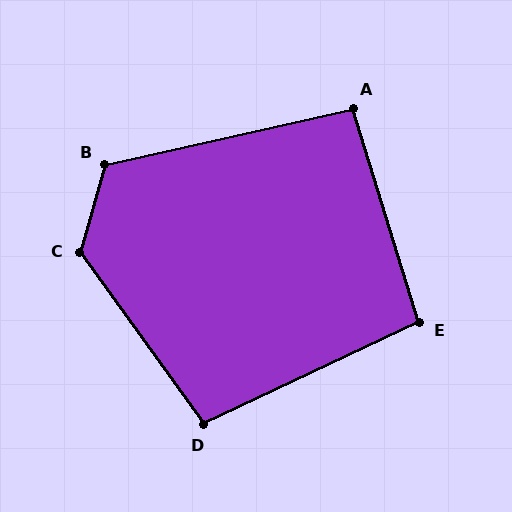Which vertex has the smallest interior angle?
A, at approximately 95 degrees.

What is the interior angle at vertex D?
Approximately 100 degrees (obtuse).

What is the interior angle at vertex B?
Approximately 119 degrees (obtuse).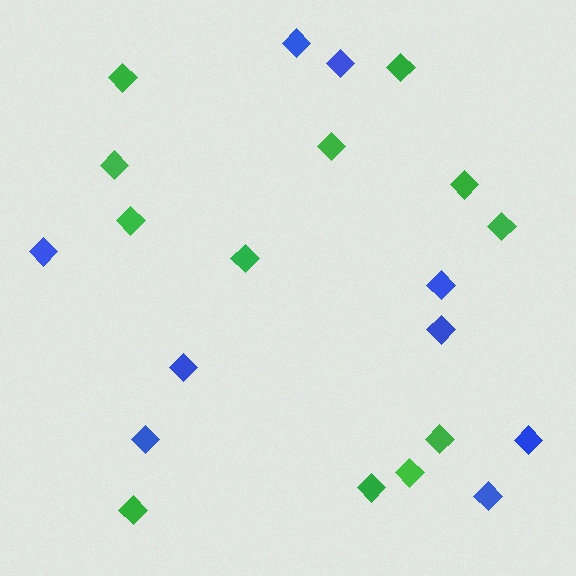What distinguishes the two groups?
There are 2 groups: one group of green diamonds (12) and one group of blue diamonds (9).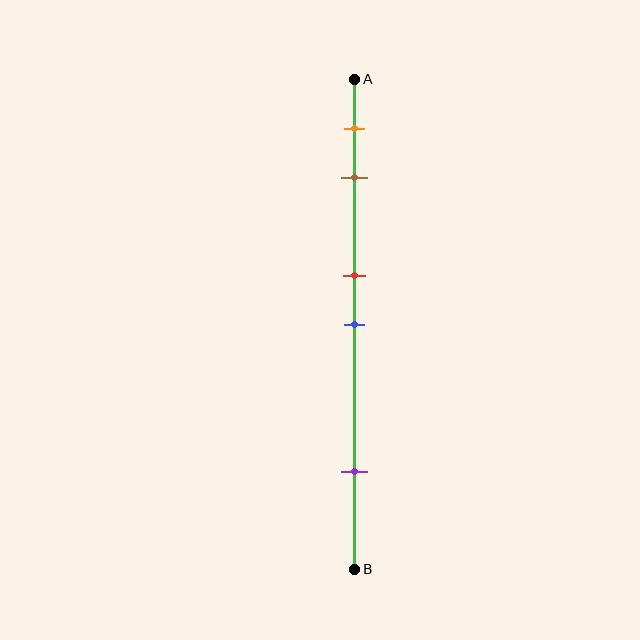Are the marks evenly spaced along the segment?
No, the marks are not evenly spaced.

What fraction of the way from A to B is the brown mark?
The brown mark is approximately 20% (0.2) of the way from A to B.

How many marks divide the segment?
There are 5 marks dividing the segment.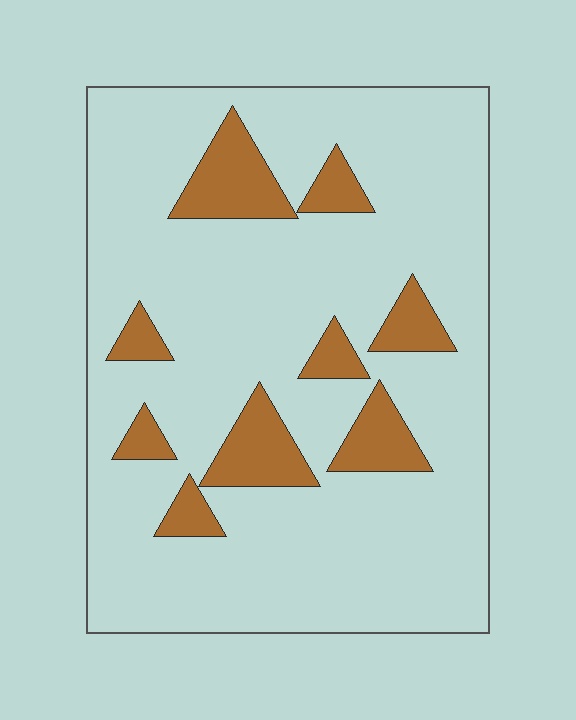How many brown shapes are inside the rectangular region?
9.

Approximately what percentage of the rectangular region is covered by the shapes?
Approximately 15%.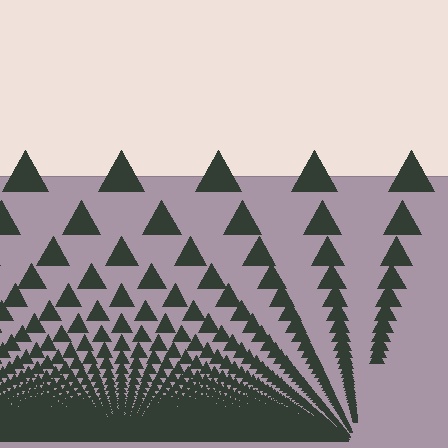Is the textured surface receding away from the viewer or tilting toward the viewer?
The surface appears to tilt toward the viewer. Texture elements get larger and sparser toward the top.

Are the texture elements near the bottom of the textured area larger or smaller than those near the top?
Smaller. The gradient is inverted — elements near the bottom are smaller and denser.